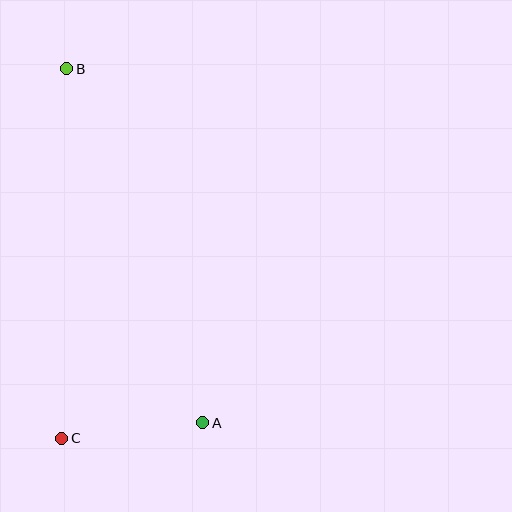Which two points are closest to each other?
Points A and C are closest to each other.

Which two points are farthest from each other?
Points A and B are farthest from each other.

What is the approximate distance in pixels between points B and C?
The distance between B and C is approximately 369 pixels.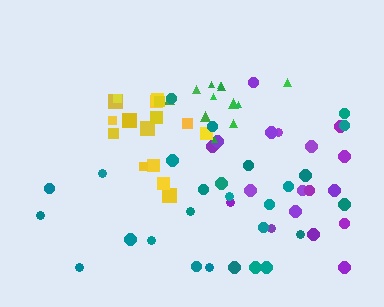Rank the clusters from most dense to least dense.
yellow, green, purple, teal.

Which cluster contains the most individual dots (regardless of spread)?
Teal (27).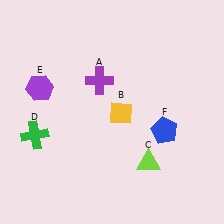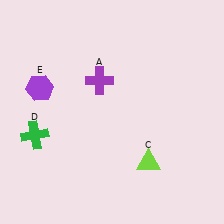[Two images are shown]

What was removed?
The yellow diamond (B), the blue pentagon (F) were removed in Image 2.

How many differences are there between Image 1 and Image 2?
There are 2 differences between the two images.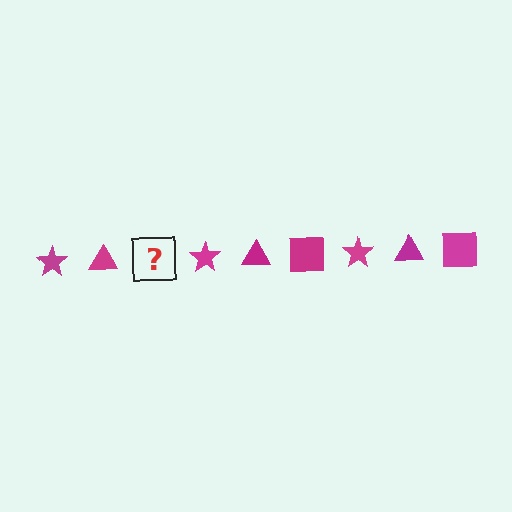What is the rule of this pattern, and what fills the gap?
The rule is that the pattern cycles through star, triangle, square shapes in magenta. The gap should be filled with a magenta square.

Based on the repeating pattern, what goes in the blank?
The blank should be a magenta square.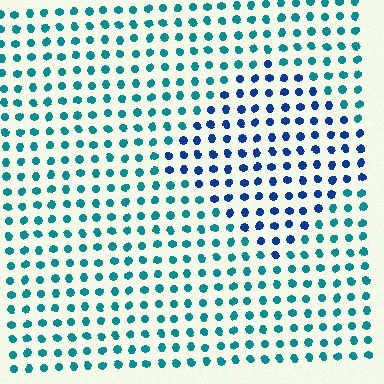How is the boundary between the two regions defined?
The boundary is defined purely by a slight shift in hue (about 38 degrees). Spacing, size, and orientation are identical on both sides.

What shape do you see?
I see a diamond.